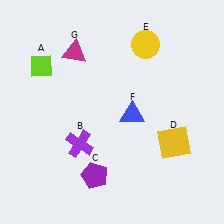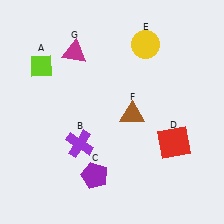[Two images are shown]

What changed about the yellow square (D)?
In Image 1, D is yellow. In Image 2, it changed to red.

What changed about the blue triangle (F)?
In Image 1, F is blue. In Image 2, it changed to brown.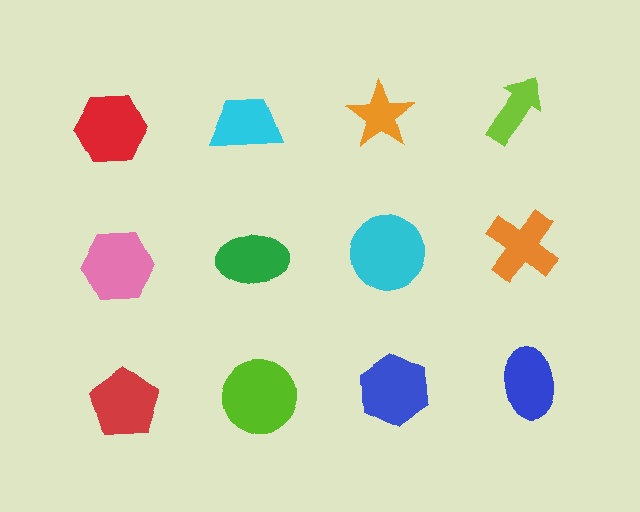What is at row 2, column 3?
A cyan circle.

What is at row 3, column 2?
A lime circle.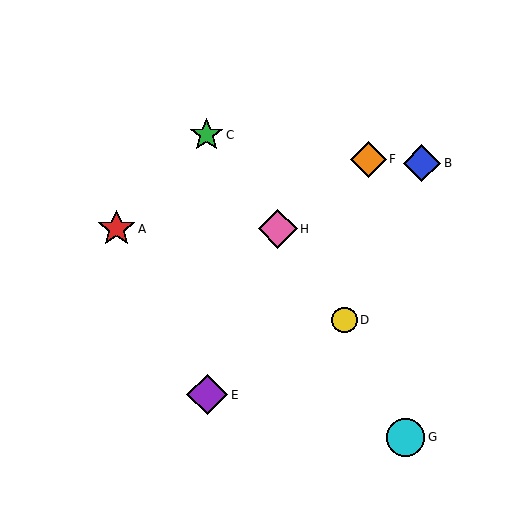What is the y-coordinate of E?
Object E is at y≈395.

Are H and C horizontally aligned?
No, H is at y≈229 and C is at y≈135.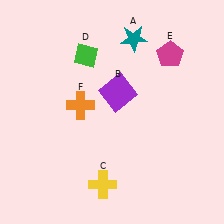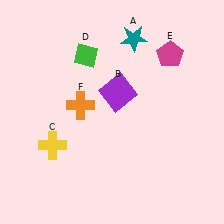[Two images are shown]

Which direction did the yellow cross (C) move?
The yellow cross (C) moved left.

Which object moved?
The yellow cross (C) moved left.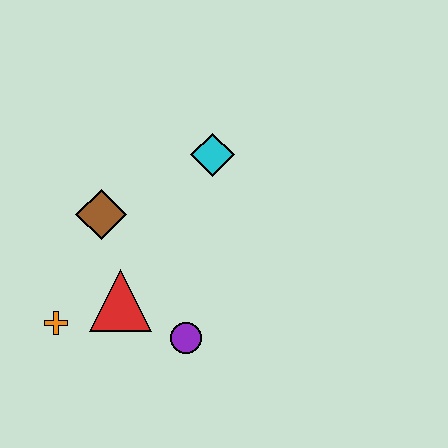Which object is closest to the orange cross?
The red triangle is closest to the orange cross.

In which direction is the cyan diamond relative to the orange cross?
The cyan diamond is above the orange cross.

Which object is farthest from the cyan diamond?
The orange cross is farthest from the cyan diamond.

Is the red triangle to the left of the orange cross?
No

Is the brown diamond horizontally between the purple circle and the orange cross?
Yes